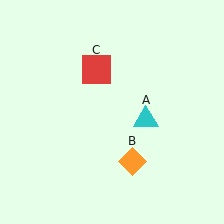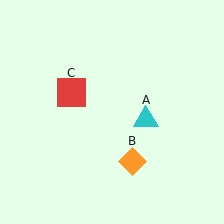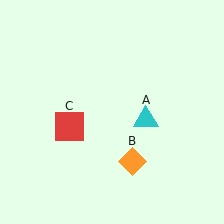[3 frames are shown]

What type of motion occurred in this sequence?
The red square (object C) rotated counterclockwise around the center of the scene.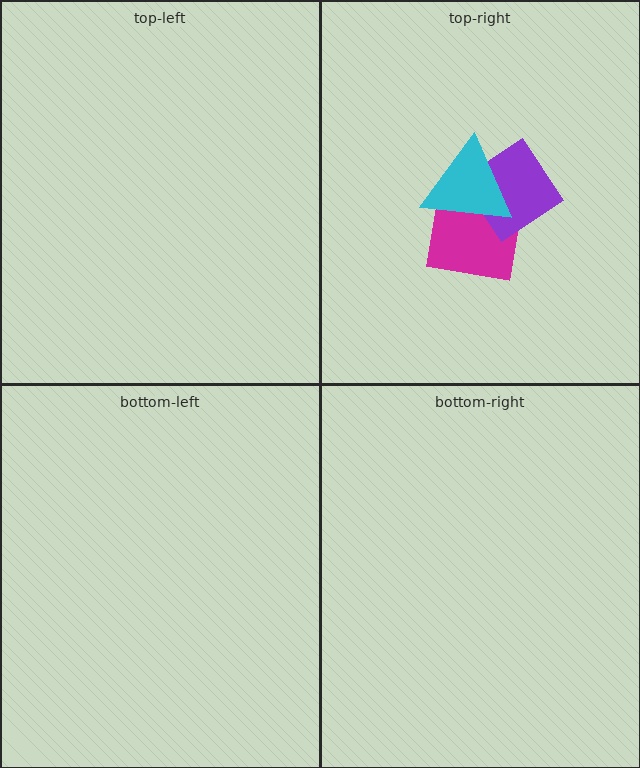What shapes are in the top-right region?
The magenta square, the purple diamond, the cyan triangle.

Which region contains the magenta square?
The top-right region.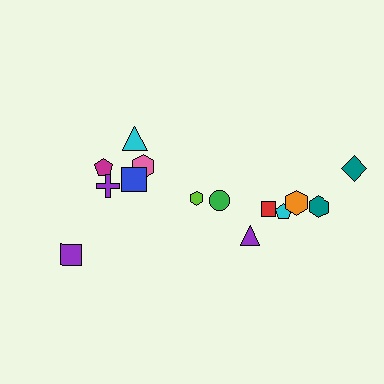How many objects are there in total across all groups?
There are 14 objects.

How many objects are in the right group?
There are 8 objects.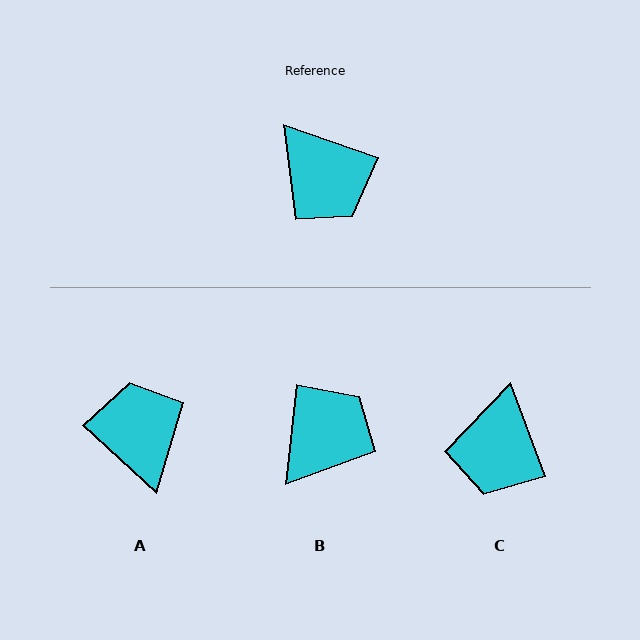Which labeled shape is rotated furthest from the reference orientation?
A, about 157 degrees away.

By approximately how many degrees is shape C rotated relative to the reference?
Approximately 50 degrees clockwise.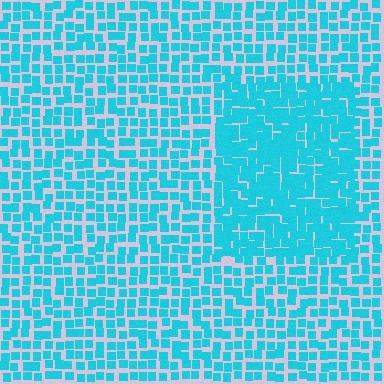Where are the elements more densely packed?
The elements are more densely packed inside the rectangle boundary.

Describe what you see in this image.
The image contains small cyan elements arranged at two different densities. A rectangle-shaped region is visible where the elements are more densely packed than the surrounding area.